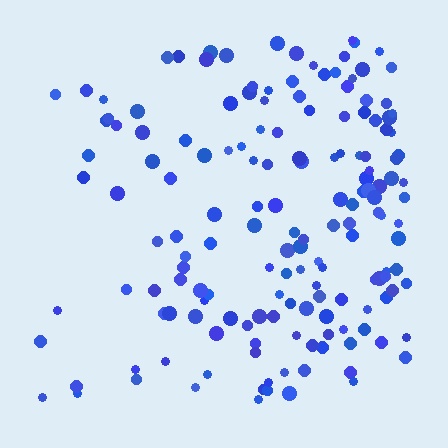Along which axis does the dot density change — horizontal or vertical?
Horizontal.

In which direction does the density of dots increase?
From left to right, with the right side densest.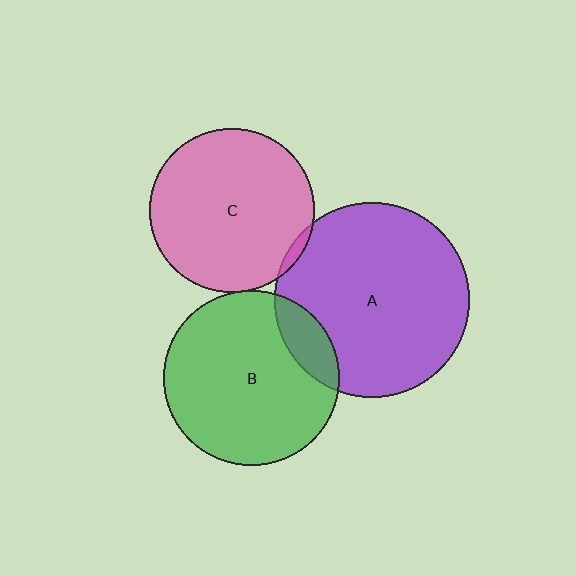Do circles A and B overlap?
Yes.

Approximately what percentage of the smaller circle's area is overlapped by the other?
Approximately 15%.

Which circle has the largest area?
Circle A (purple).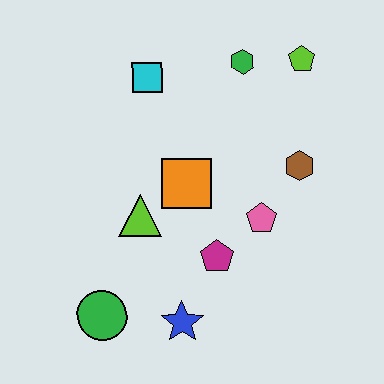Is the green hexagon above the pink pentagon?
Yes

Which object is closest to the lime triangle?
The orange square is closest to the lime triangle.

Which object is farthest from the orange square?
The lime pentagon is farthest from the orange square.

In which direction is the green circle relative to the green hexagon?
The green circle is below the green hexagon.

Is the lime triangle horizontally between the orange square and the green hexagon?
No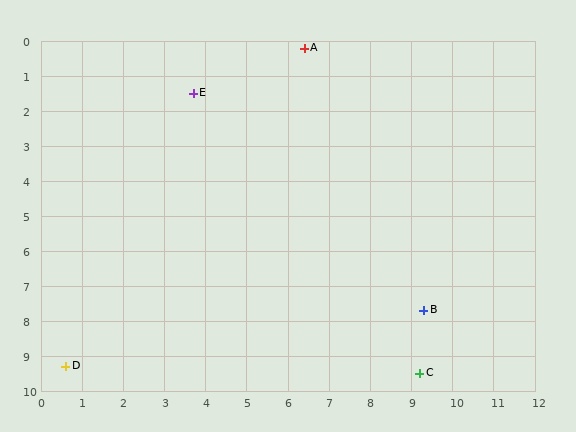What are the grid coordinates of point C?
Point C is at approximately (9.2, 9.5).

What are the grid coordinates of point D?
Point D is at approximately (0.6, 9.3).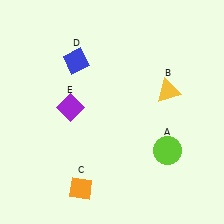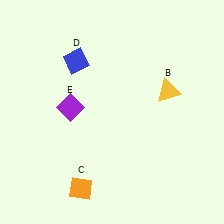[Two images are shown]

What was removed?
The lime circle (A) was removed in Image 2.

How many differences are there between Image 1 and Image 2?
There is 1 difference between the two images.